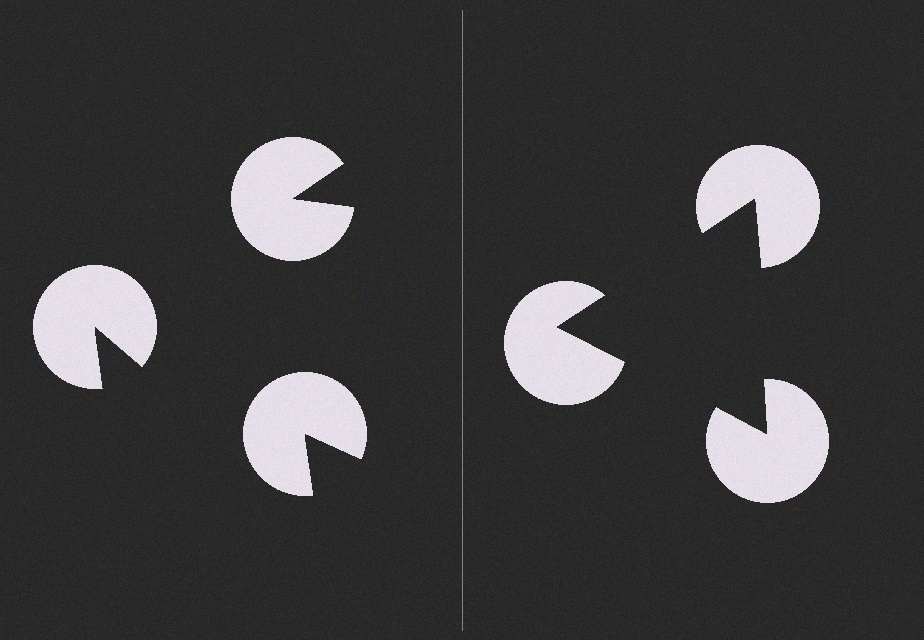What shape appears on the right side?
An illusory triangle.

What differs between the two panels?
The pac-man discs are positioned identically on both sides; only the wedge orientations differ. On the right they align to a triangle; on the left they are misaligned.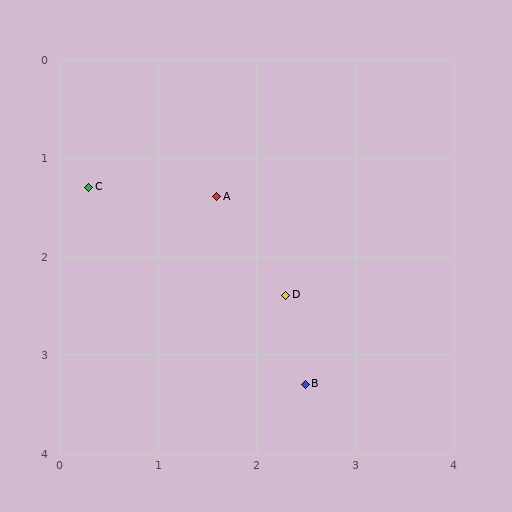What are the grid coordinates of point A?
Point A is at approximately (1.6, 1.4).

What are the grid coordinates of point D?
Point D is at approximately (2.3, 2.4).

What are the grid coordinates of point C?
Point C is at approximately (0.3, 1.3).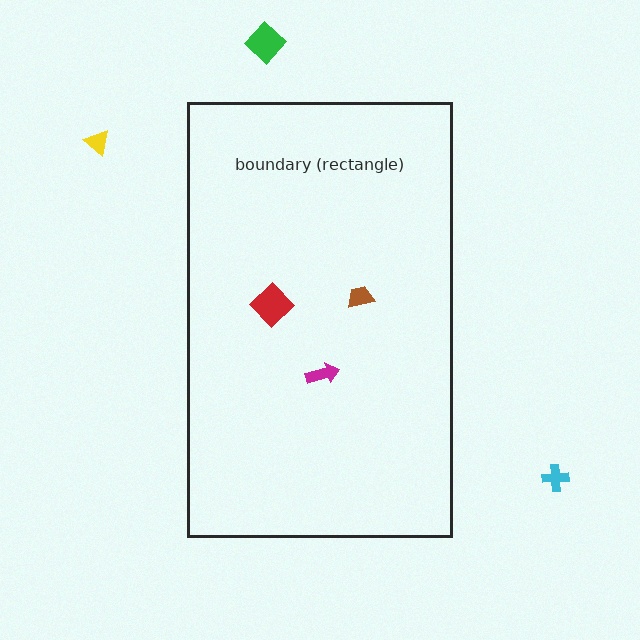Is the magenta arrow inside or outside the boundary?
Inside.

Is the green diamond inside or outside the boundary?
Outside.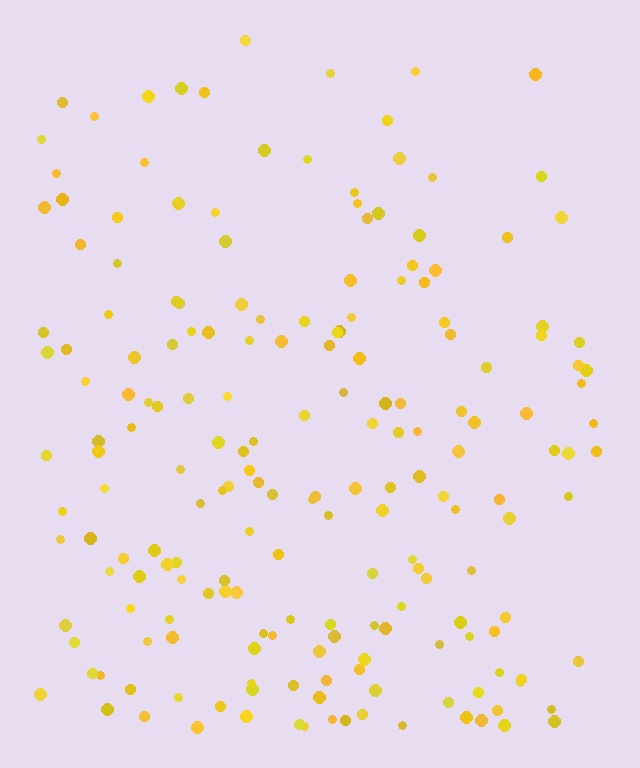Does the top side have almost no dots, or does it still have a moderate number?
Still a moderate number, just noticeably fewer than the bottom.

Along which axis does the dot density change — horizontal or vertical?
Vertical.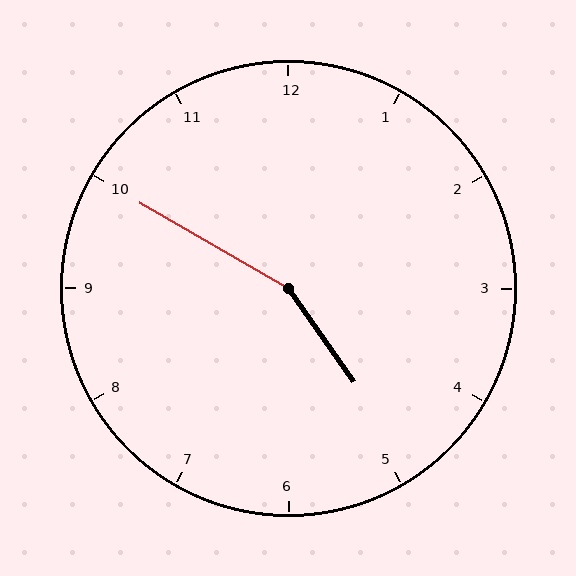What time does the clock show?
4:50.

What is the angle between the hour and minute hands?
Approximately 155 degrees.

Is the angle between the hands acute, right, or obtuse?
It is obtuse.